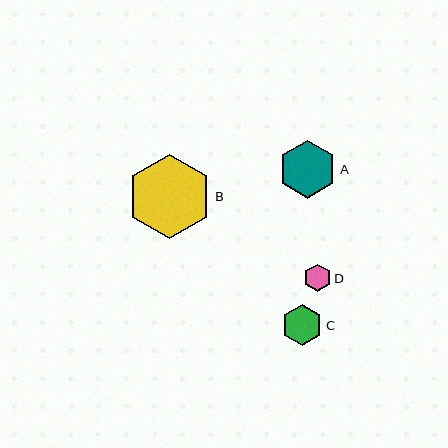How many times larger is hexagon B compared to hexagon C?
Hexagon B is approximately 2.1 times the size of hexagon C.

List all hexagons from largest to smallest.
From largest to smallest: B, A, C, D.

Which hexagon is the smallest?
Hexagon D is the smallest with a size of approximately 27 pixels.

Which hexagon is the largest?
Hexagon B is the largest with a size of approximately 85 pixels.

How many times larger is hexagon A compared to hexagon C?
Hexagon A is approximately 1.4 times the size of hexagon C.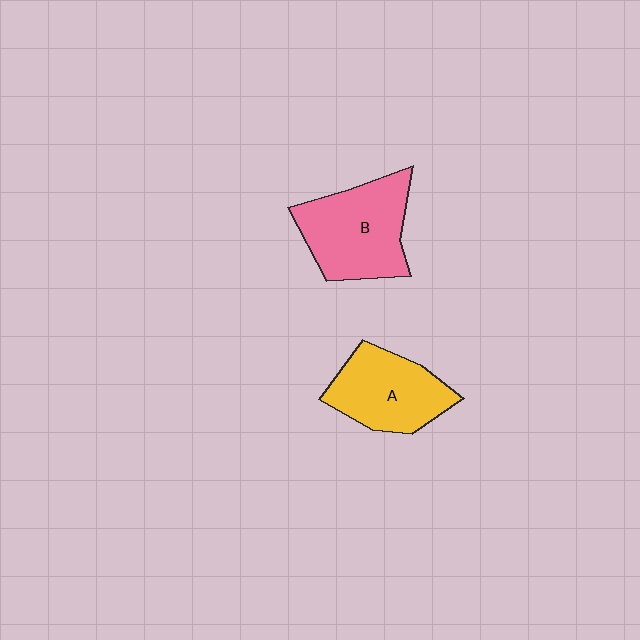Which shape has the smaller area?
Shape A (yellow).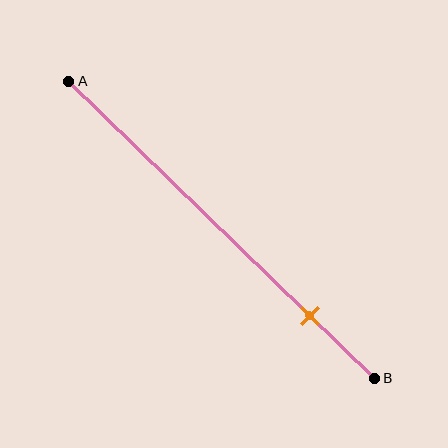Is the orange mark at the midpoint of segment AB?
No, the mark is at about 80% from A, not at the 50% midpoint.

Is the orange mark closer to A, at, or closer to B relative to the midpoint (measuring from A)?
The orange mark is closer to point B than the midpoint of segment AB.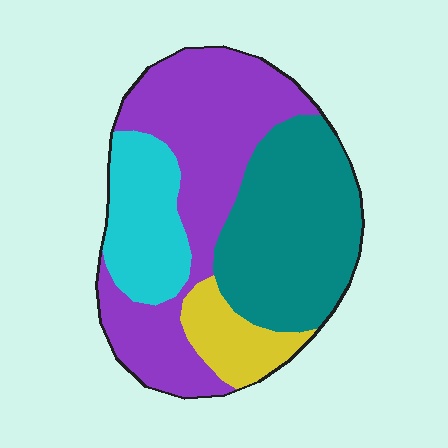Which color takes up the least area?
Yellow, at roughly 10%.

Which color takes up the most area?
Purple, at roughly 40%.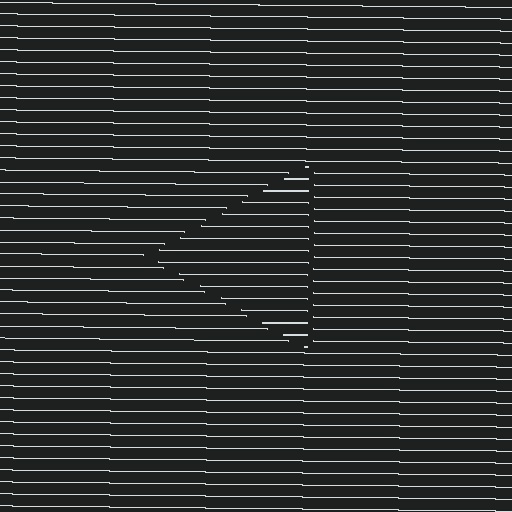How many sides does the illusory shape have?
3 sides — the line-ends trace a triangle.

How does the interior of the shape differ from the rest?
The interior of the shape contains the same grating, shifted by half a period — the contour is defined by the phase discontinuity where line-ends from the inner and outer gratings abut.